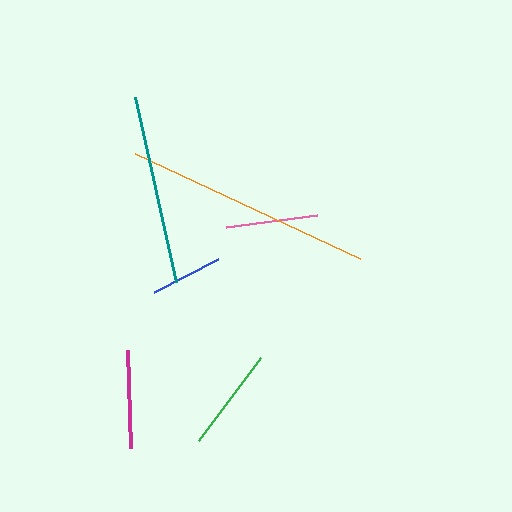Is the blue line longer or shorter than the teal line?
The teal line is longer than the blue line.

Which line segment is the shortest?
The blue line is the shortest at approximately 72 pixels.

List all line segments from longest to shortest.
From longest to shortest: orange, teal, green, magenta, pink, blue.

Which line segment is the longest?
The orange line is the longest at approximately 248 pixels.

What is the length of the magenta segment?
The magenta segment is approximately 98 pixels long.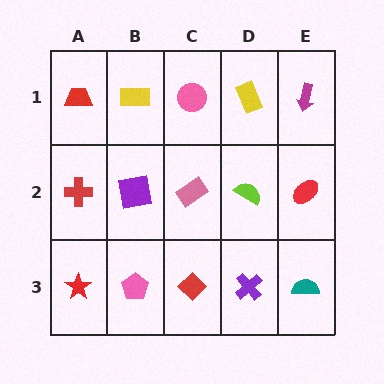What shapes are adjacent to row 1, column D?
A lime semicircle (row 2, column D), a pink circle (row 1, column C), a magenta arrow (row 1, column E).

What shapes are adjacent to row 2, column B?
A yellow rectangle (row 1, column B), a pink pentagon (row 3, column B), a red cross (row 2, column A), a pink rectangle (row 2, column C).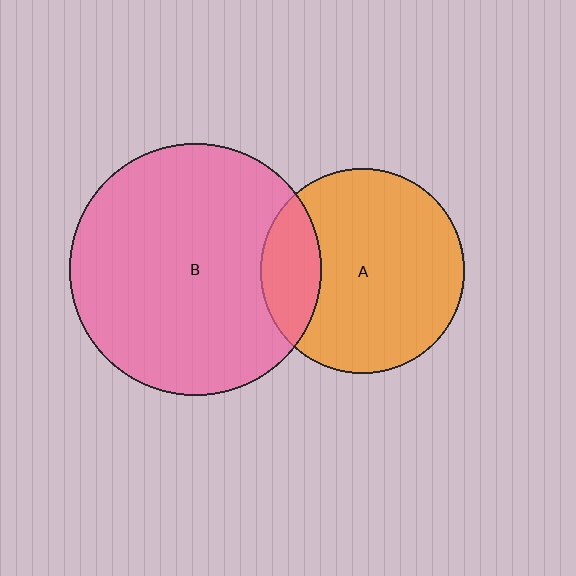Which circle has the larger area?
Circle B (pink).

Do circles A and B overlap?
Yes.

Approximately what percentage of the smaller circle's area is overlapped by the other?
Approximately 20%.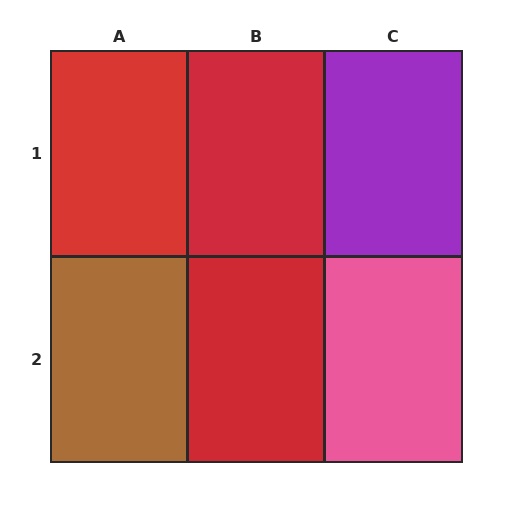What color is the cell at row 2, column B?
Red.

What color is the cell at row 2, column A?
Brown.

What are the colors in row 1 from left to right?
Red, red, purple.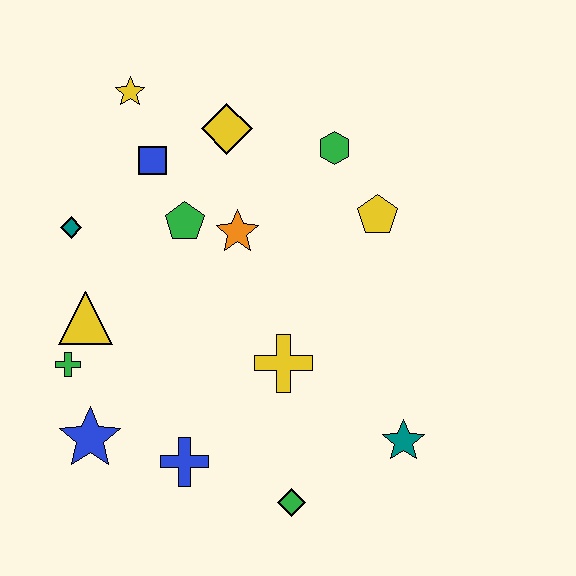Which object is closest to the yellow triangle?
The green cross is closest to the yellow triangle.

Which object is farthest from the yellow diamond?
The green diamond is farthest from the yellow diamond.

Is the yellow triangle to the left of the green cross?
No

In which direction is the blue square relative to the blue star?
The blue square is above the blue star.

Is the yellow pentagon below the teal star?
No